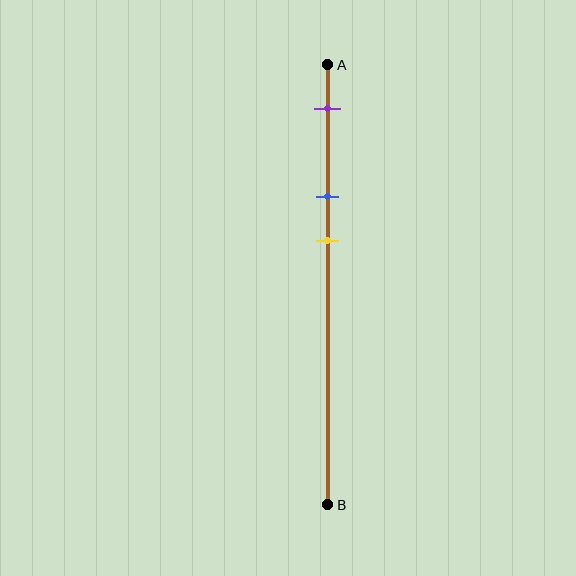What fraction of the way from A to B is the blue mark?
The blue mark is approximately 30% (0.3) of the way from A to B.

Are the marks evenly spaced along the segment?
Yes, the marks are approximately evenly spaced.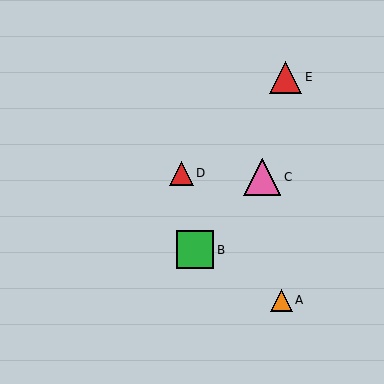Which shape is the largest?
The green square (labeled B) is the largest.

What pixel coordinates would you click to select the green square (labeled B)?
Click at (195, 250) to select the green square B.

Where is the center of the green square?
The center of the green square is at (195, 250).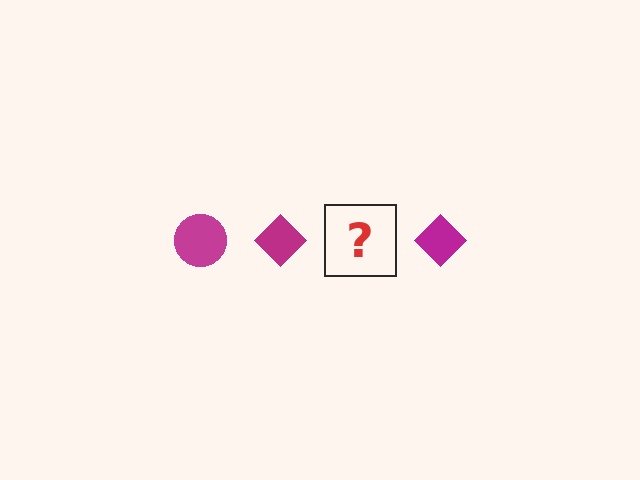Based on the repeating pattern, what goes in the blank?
The blank should be a magenta circle.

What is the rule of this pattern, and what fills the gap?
The rule is that the pattern cycles through circle, diamond shapes in magenta. The gap should be filled with a magenta circle.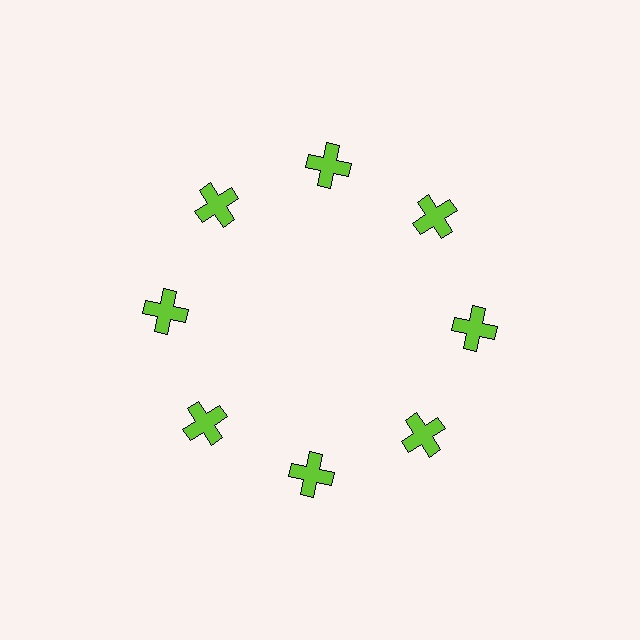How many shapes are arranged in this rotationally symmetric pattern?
There are 8 shapes, arranged in 8 groups of 1.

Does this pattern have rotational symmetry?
Yes, this pattern has 8-fold rotational symmetry. It looks the same after rotating 45 degrees around the center.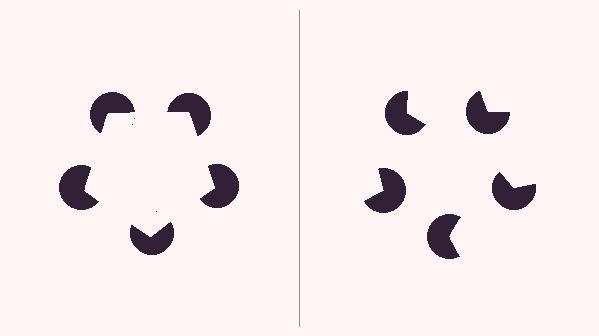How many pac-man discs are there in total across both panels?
10 — 5 on each side.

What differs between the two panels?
The pac-man discs are positioned identically on both sides; only the wedge orientations differ. On the left they align to a pentagon; on the right they are misaligned.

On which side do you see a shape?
An illusory pentagon appears on the left side. On the right side the wedge cuts are rotated, so no coherent shape forms.